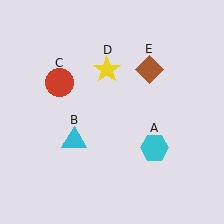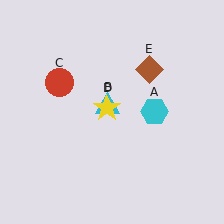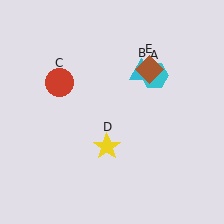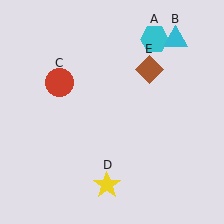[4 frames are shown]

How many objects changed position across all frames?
3 objects changed position: cyan hexagon (object A), cyan triangle (object B), yellow star (object D).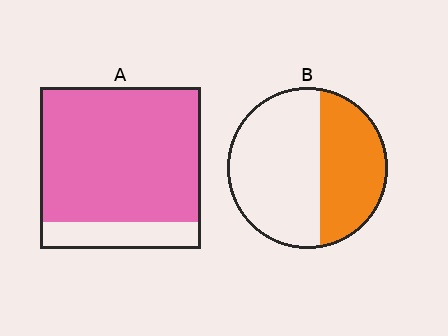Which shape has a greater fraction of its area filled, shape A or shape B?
Shape A.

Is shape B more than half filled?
No.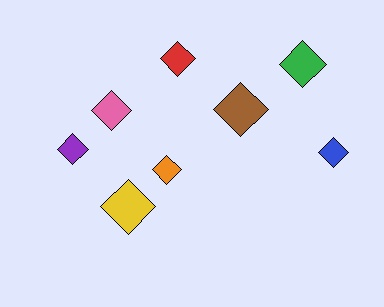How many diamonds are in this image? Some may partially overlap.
There are 8 diamonds.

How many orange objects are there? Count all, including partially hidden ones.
There is 1 orange object.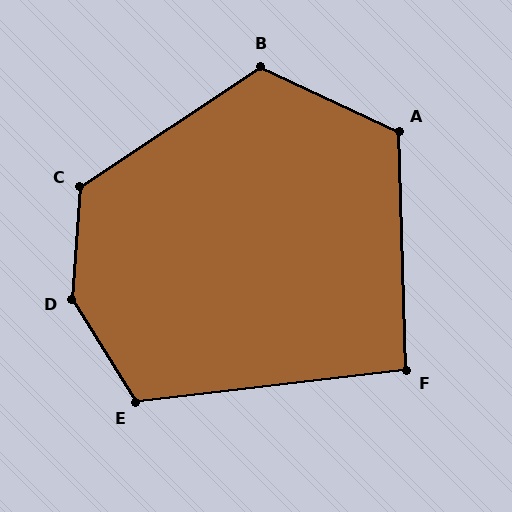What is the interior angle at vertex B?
Approximately 121 degrees (obtuse).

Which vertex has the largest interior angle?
D, at approximately 144 degrees.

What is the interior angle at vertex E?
Approximately 115 degrees (obtuse).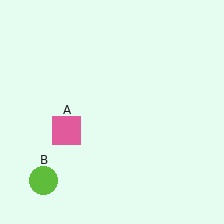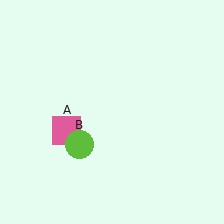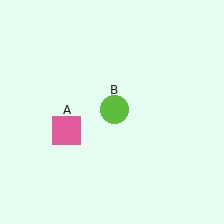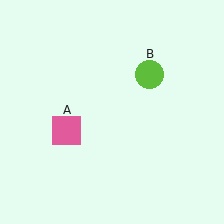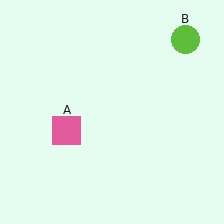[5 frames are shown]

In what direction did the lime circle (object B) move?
The lime circle (object B) moved up and to the right.